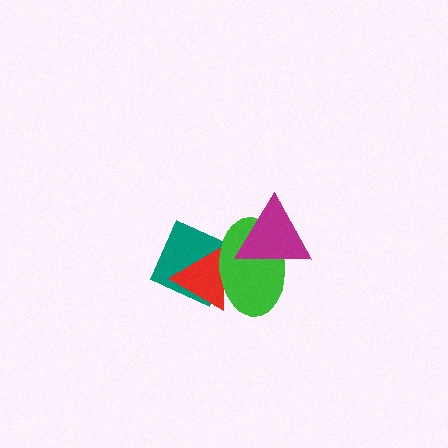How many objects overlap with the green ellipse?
3 objects overlap with the green ellipse.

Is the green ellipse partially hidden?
Yes, it is partially covered by another shape.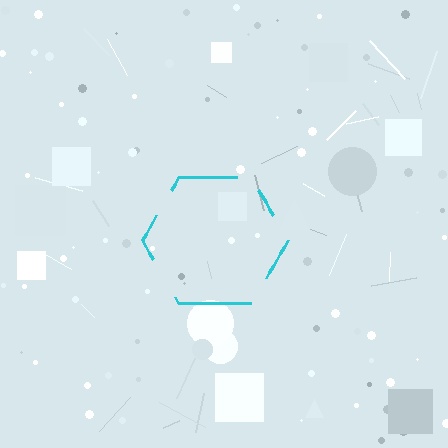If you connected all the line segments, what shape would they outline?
They would outline a hexagon.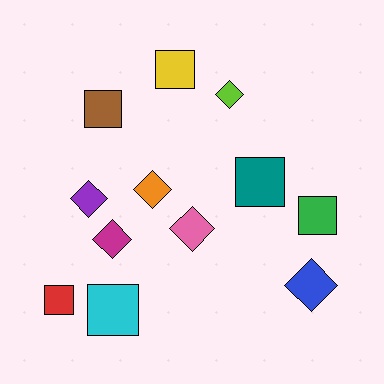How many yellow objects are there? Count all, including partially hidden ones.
There is 1 yellow object.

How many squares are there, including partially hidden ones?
There are 6 squares.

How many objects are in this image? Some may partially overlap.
There are 12 objects.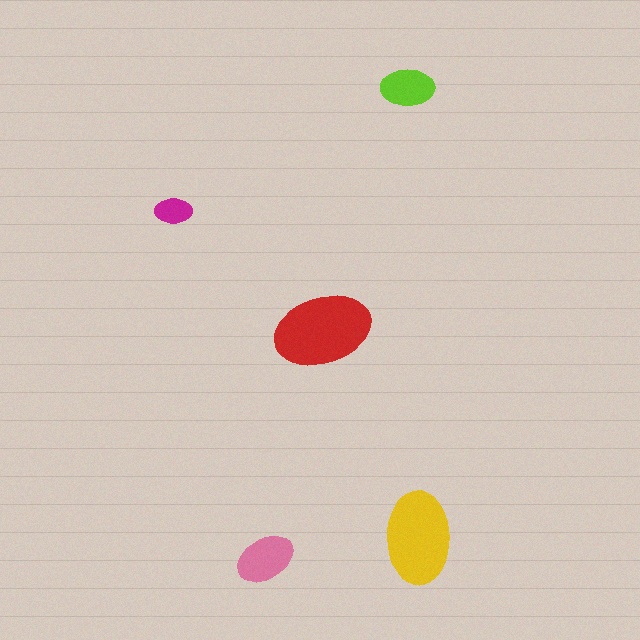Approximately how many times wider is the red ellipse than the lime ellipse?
About 2 times wider.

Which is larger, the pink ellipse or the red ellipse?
The red one.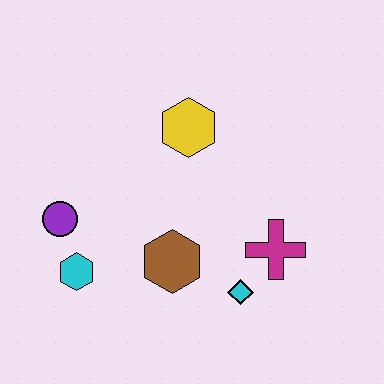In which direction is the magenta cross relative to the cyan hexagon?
The magenta cross is to the right of the cyan hexagon.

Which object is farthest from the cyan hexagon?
The magenta cross is farthest from the cyan hexagon.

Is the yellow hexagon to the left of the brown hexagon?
No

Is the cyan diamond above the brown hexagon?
No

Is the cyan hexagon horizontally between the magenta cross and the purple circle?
Yes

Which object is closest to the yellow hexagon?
The brown hexagon is closest to the yellow hexagon.